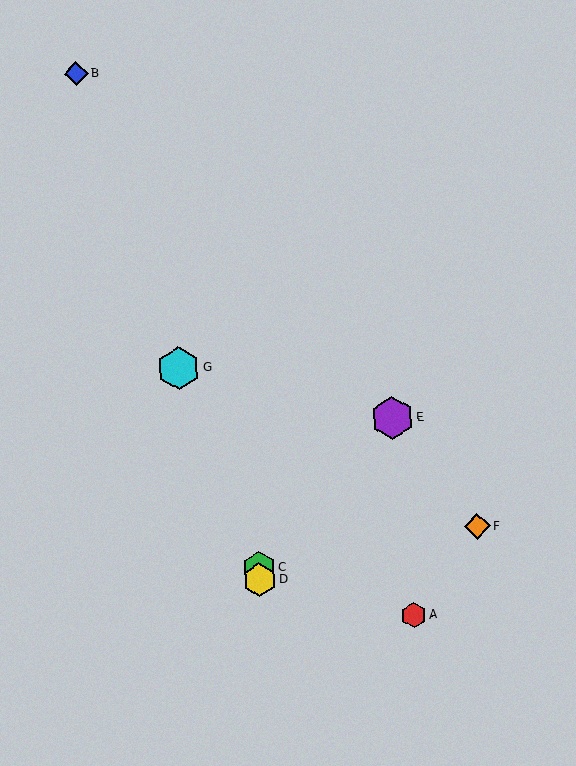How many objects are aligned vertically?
2 objects (C, D) are aligned vertically.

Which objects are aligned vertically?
Objects C, D are aligned vertically.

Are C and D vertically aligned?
Yes, both are at x≈259.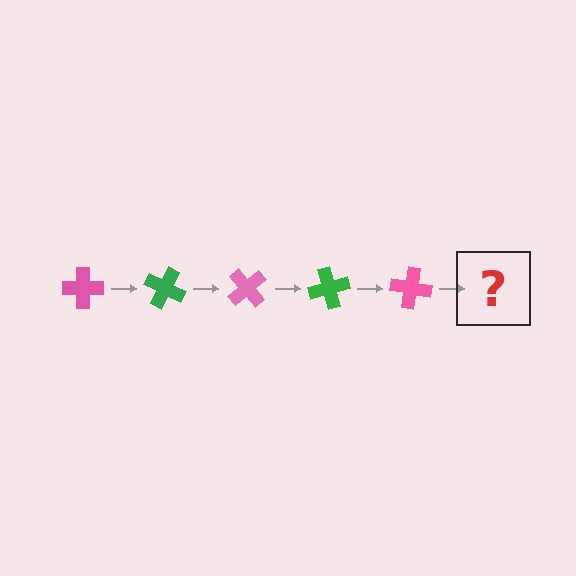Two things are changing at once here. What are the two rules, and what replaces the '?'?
The two rules are that it rotates 25 degrees each step and the color cycles through pink and green. The '?' should be a green cross, rotated 125 degrees from the start.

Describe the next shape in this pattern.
It should be a green cross, rotated 125 degrees from the start.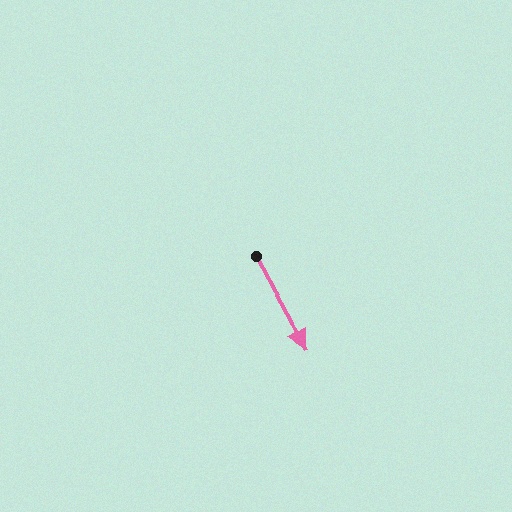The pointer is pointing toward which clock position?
Roughly 5 o'clock.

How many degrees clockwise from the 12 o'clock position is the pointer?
Approximately 151 degrees.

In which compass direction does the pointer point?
Southeast.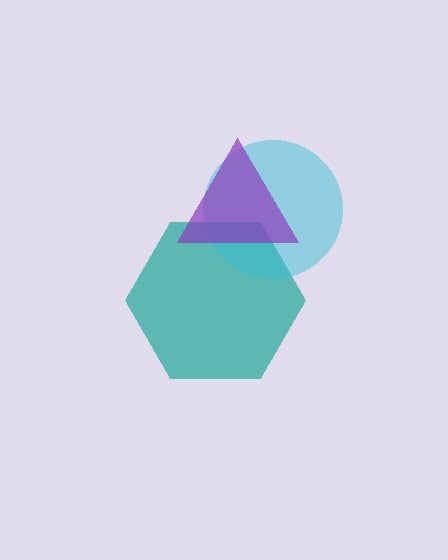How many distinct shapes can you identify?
There are 3 distinct shapes: a teal hexagon, a cyan circle, a purple triangle.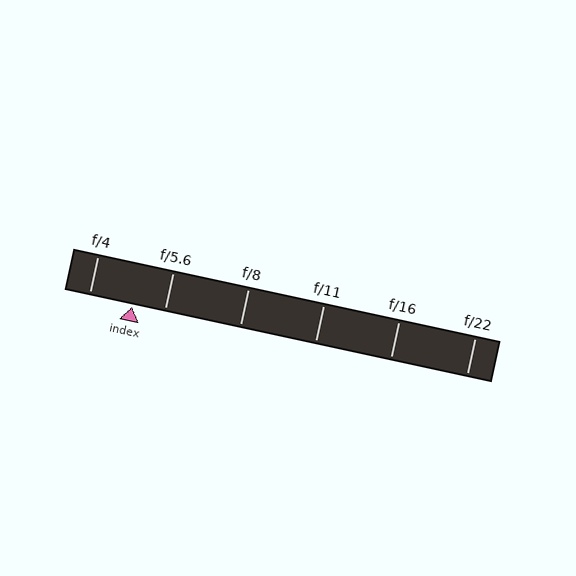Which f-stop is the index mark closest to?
The index mark is closest to f/5.6.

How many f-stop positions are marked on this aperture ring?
There are 6 f-stop positions marked.